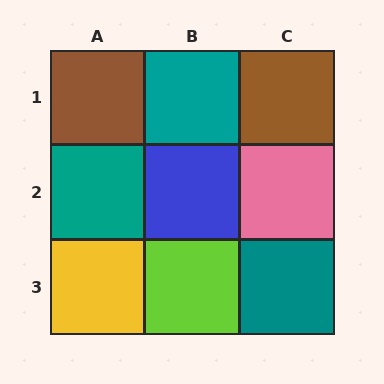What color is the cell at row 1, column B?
Teal.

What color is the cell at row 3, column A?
Yellow.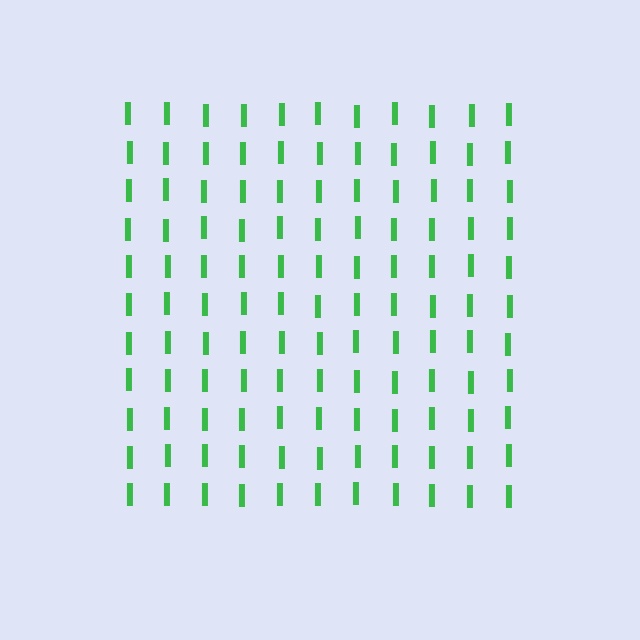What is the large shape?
The large shape is a square.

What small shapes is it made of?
It is made of small letter I's.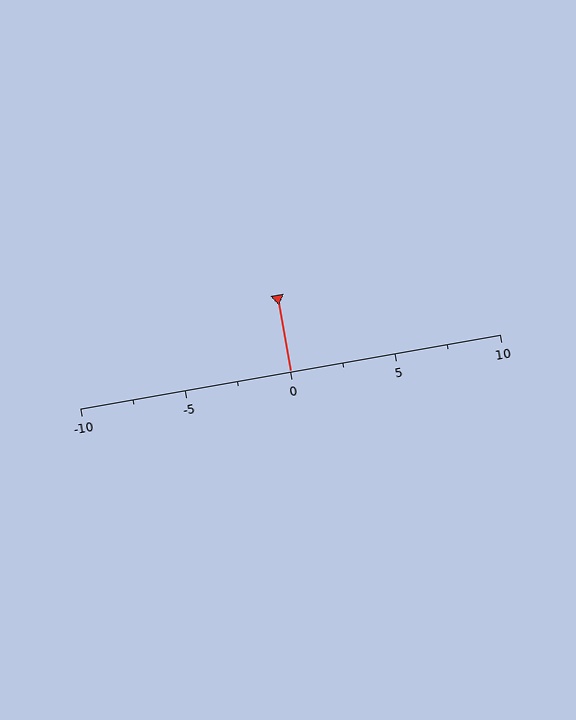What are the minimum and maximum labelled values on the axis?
The axis runs from -10 to 10.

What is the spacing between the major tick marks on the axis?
The major ticks are spaced 5 apart.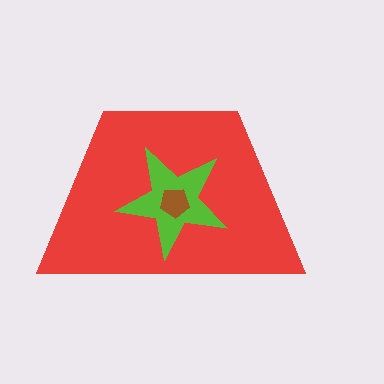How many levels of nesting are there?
3.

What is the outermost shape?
The red trapezoid.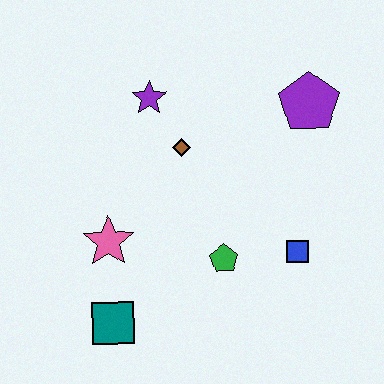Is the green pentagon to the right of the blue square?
No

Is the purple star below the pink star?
No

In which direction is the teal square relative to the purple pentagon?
The teal square is below the purple pentagon.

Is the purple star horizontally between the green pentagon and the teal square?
Yes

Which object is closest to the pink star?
The teal square is closest to the pink star.